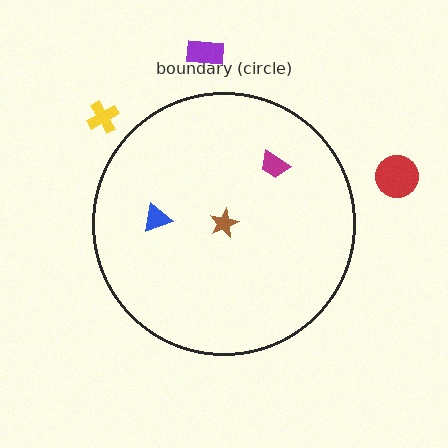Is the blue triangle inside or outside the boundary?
Inside.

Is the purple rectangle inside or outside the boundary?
Outside.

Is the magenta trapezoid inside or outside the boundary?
Inside.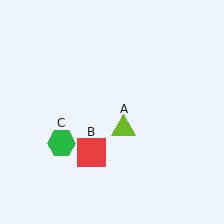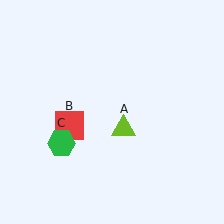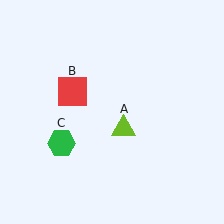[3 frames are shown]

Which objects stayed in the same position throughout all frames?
Lime triangle (object A) and green hexagon (object C) remained stationary.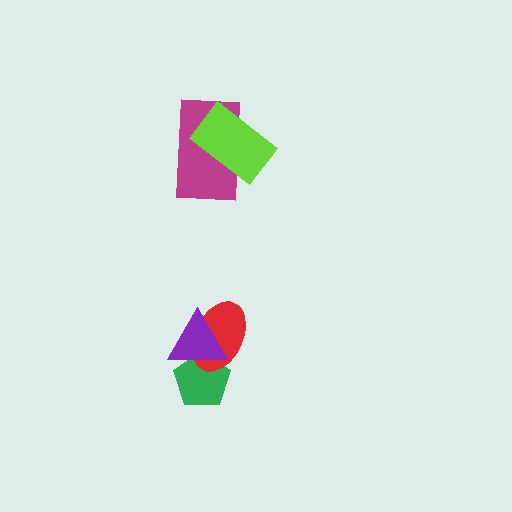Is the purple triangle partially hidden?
No, no other shape covers it.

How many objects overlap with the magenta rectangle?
1 object overlaps with the magenta rectangle.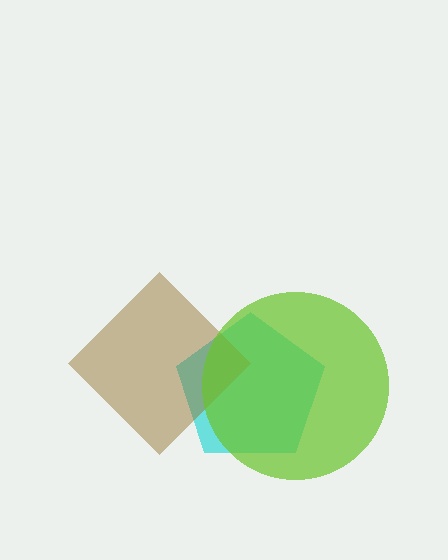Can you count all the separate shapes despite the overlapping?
Yes, there are 3 separate shapes.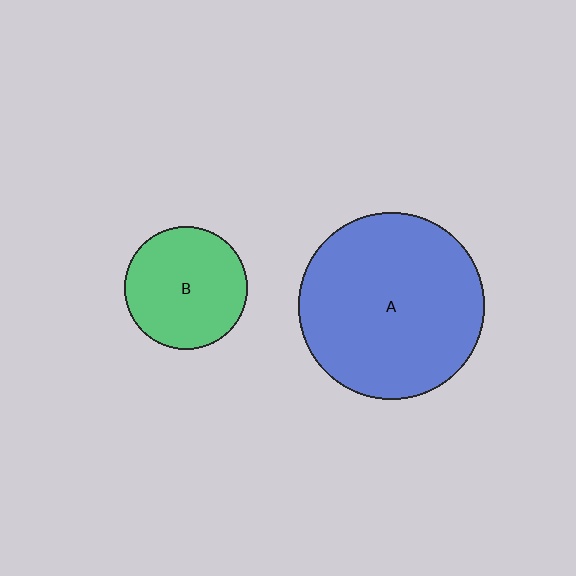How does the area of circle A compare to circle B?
Approximately 2.3 times.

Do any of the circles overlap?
No, none of the circles overlap.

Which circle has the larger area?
Circle A (blue).